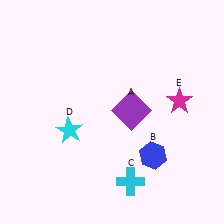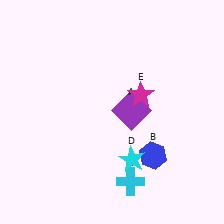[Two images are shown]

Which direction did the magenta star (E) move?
The magenta star (E) moved left.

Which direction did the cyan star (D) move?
The cyan star (D) moved right.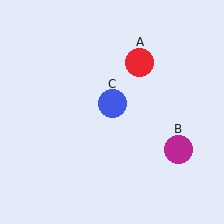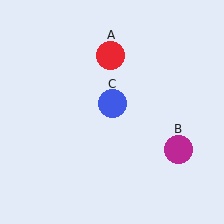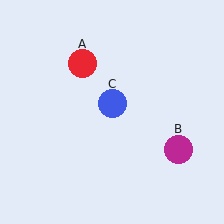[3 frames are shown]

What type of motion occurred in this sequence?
The red circle (object A) rotated counterclockwise around the center of the scene.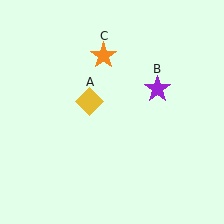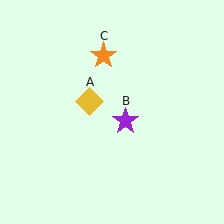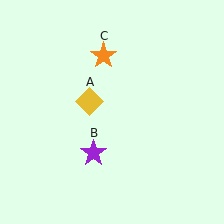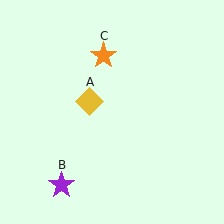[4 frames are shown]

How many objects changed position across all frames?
1 object changed position: purple star (object B).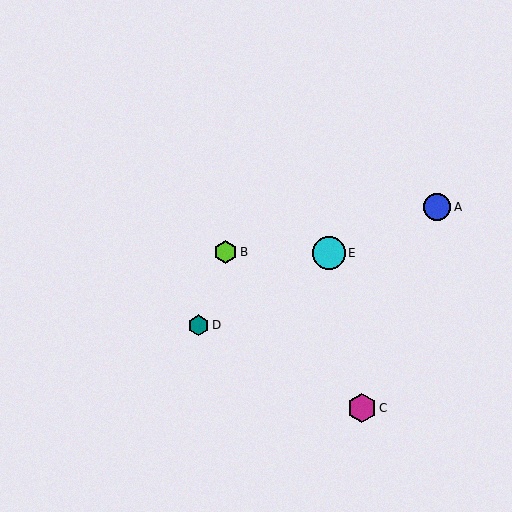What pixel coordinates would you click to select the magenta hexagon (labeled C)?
Click at (362, 408) to select the magenta hexagon C.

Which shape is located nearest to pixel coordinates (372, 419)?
The magenta hexagon (labeled C) at (362, 408) is nearest to that location.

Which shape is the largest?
The cyan circle (labeled E) is the largest.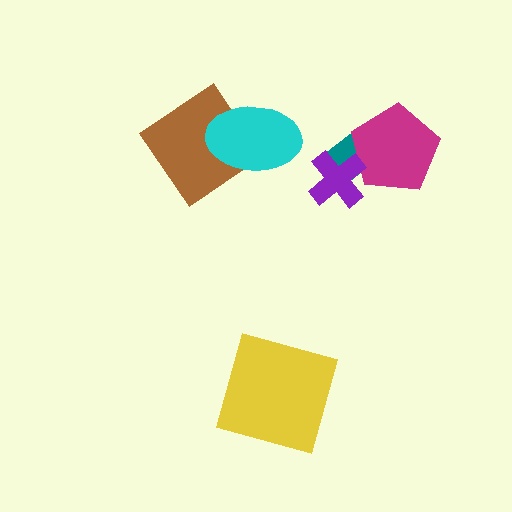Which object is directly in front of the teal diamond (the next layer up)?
The magenta pentagon is directly in front of the teal diamond.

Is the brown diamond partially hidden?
Yes, it is partially covered by another shape.